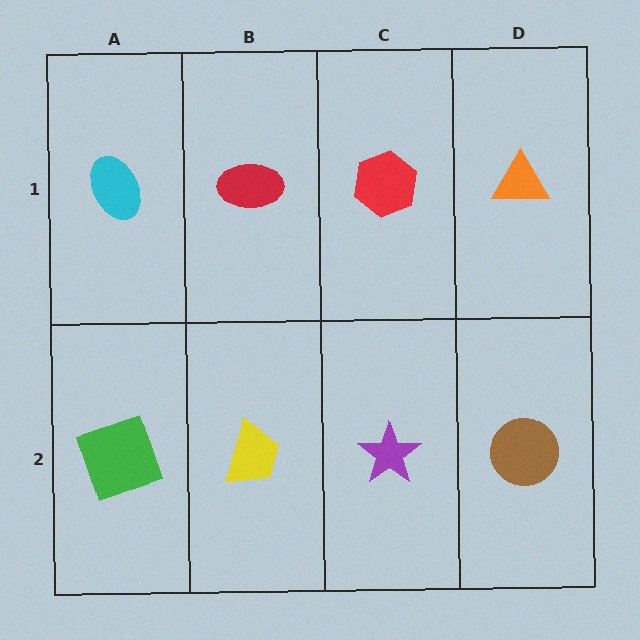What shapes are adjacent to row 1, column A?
A green square (row 2, column A), a red ellipse (row 1, column B).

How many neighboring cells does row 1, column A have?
2.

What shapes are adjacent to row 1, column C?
A purple star (row 2, column C), a red ellipse (row 1, column B), an orange triangle (row 1, column D).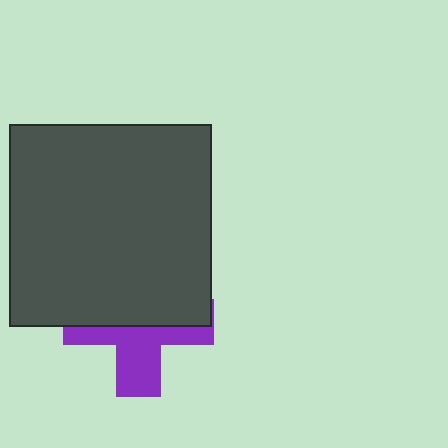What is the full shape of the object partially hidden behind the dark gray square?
The partially hidden object is a purple cross.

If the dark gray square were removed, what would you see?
You would see the complete purple cross.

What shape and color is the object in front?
The object in front is a dark gray square.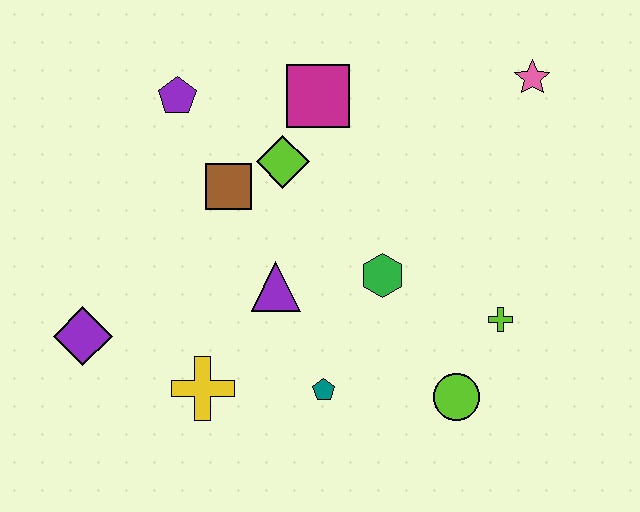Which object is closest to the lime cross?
The lime circle is closest to the lime cross.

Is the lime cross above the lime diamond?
No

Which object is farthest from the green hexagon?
The purple diamond is farthest from the green hexagon.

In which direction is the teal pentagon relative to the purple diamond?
The teal pentagon is to the right of the purple diamond.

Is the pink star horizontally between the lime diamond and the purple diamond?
No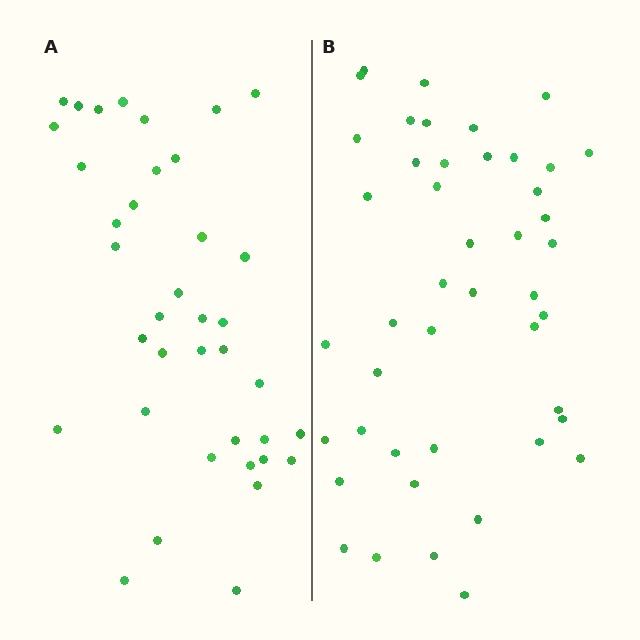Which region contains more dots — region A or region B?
Region B (the right region) has more dots.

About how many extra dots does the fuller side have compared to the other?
Region B has roughly 8 or so more dots than region A.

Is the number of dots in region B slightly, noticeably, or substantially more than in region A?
Region B has only slightly more — the two regions are fairly close. The ratio is roughly 1.2 to 1.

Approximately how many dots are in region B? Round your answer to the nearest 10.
About 40 dots. (The exact count is 45, which rounds to 40.)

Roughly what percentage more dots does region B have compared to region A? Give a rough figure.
About 20% more.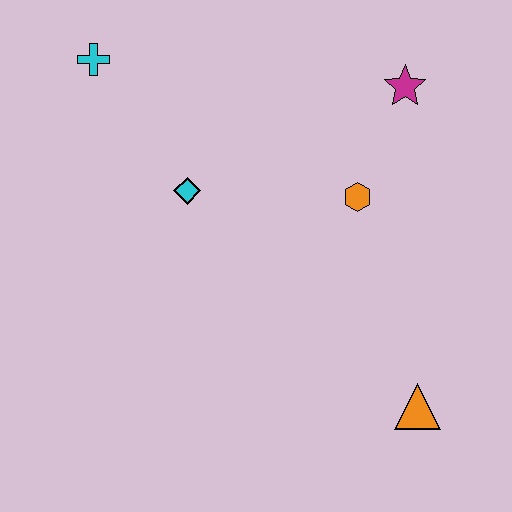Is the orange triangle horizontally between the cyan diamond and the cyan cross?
No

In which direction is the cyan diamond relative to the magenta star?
The cyan diamond is to the left of the magenta star.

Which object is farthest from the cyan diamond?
The orange triangle is farthest from the cyan diamond.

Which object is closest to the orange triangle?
The orange hexagon is closest to the orange triangle.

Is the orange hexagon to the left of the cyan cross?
No